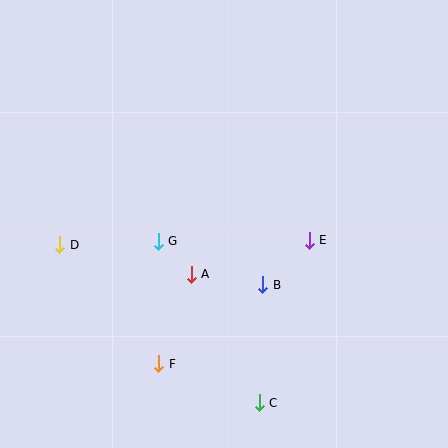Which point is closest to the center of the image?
Point A at (191, 274) is closest to the center.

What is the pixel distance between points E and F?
The distance between E and F is 195 pixels.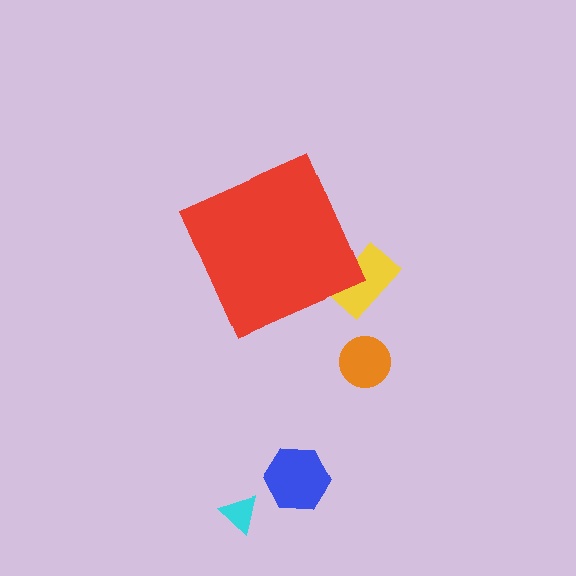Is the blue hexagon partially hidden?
No, the blue hexagon is fully visible.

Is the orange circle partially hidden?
No, the orange circle is fully visible.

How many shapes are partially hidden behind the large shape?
1 shape is partially hidden.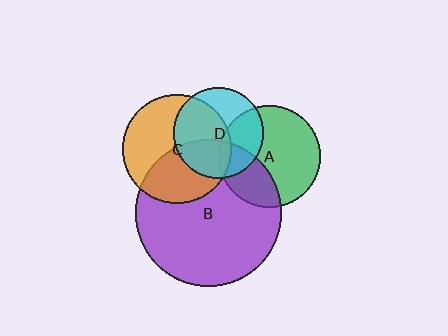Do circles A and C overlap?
Yes.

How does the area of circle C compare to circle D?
Approximately 1.5 times.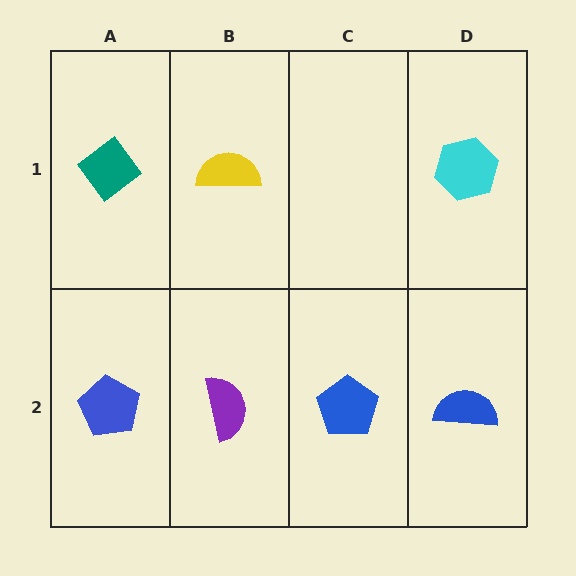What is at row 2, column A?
A blue pentagon.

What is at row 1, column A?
A teal diamond.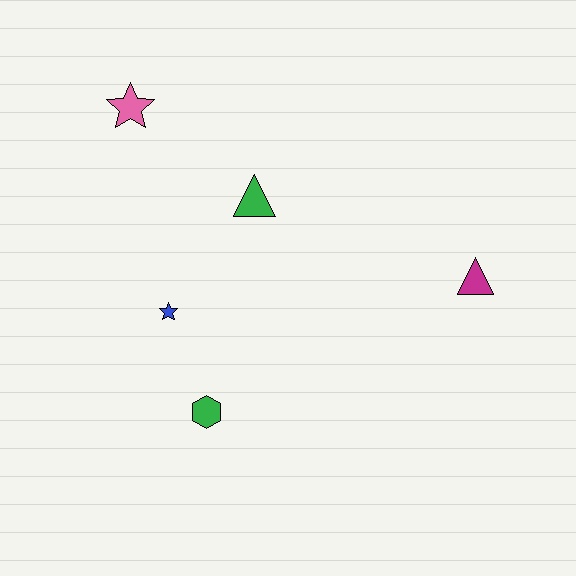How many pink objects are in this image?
There is 1 pink object.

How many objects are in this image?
There are 5 objects.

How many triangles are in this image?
There are 2 triangles.